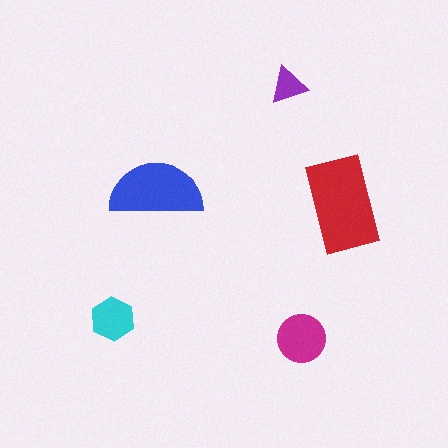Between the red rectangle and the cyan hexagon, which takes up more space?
The red rectangle.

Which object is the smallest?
The purple triangle.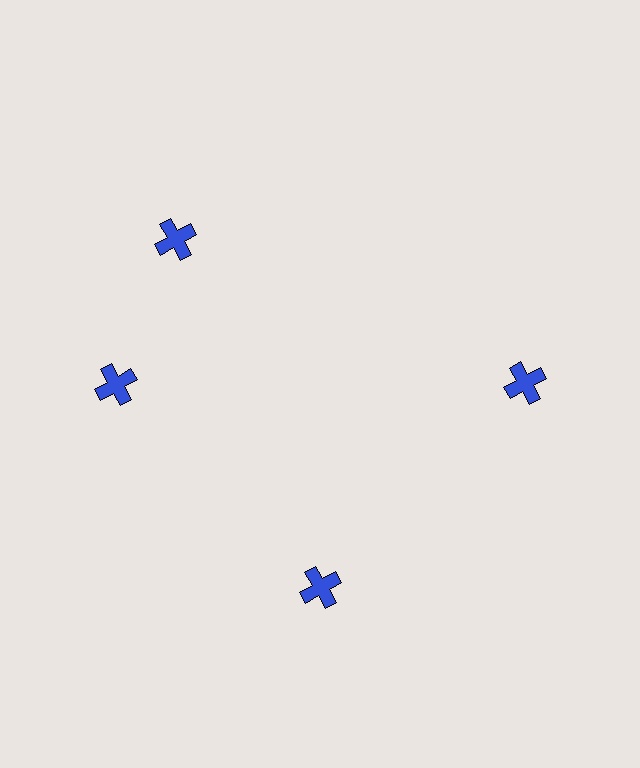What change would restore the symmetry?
The symmetry would be restored by rotating it back into even spacing with its neighbors so that all 4 crosses sit at equal angles and equal distance from the center.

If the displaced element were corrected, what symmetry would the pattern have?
It would have 4-fold rotational symmetry — the pattern would map onto itself every 90 degrees.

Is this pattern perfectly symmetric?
No. The 4 blue crosses are arranged in a ring, but one element near the 12 o'clock position is rotated out of alignment along the ring, breaking the 4-fold rotational symmetry.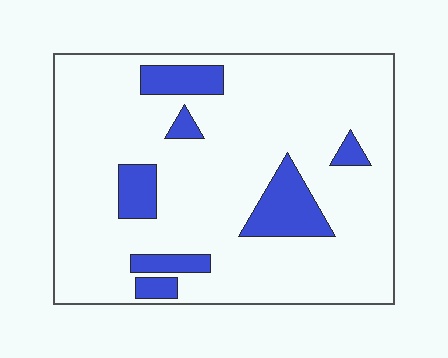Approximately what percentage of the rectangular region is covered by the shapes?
Approximately 15%.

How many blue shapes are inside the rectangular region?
7.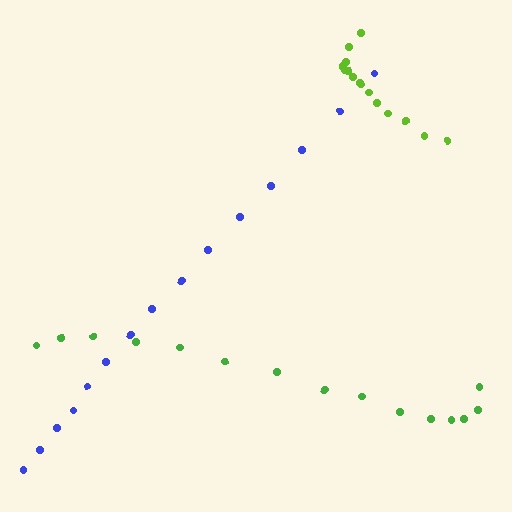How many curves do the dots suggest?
There are 3 distinct paths.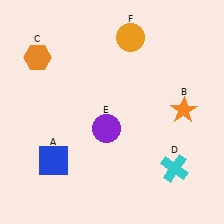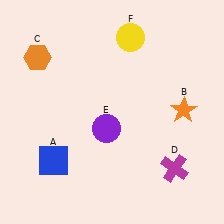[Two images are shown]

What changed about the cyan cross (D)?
In Image 1, D is cyan. In Image 2, it changed to magenta.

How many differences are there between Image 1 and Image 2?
There are 2 differences between the two images.